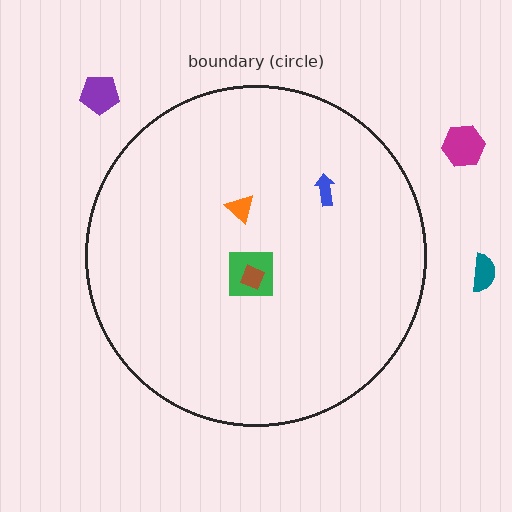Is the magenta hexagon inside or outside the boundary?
Outside.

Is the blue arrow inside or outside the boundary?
Inside.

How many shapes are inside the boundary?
4 inside, 3 outside.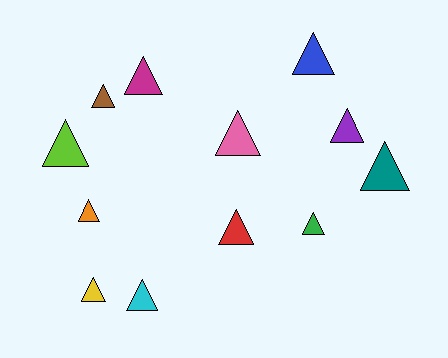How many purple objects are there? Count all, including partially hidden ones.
There is 1 purple object.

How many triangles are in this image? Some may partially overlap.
There are 12 triangles.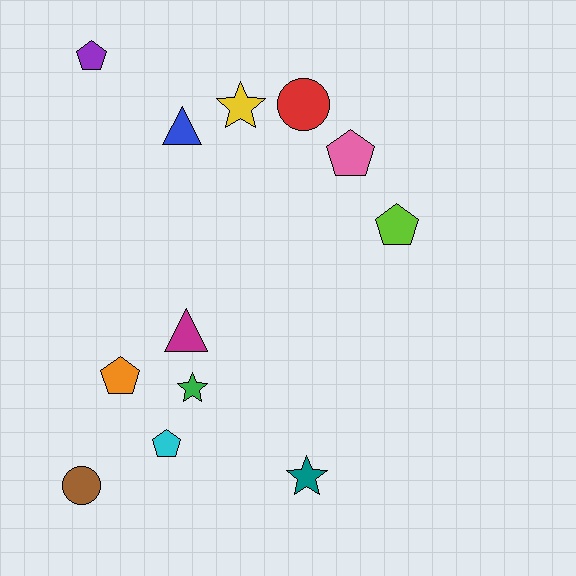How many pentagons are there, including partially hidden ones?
There are 5 pentagons.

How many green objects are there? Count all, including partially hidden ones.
There is 1 green object.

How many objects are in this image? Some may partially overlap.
There are 12 objects.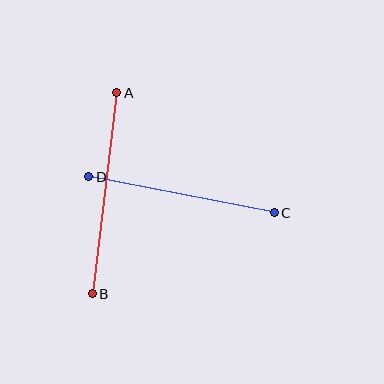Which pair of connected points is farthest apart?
Points A and B are farthest apart.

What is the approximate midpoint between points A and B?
The midpoint is at approximately (105, 193) pixels.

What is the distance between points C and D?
The distance is approximately 189 pixels.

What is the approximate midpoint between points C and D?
The midpoint is at approximately (182, 195) pixels.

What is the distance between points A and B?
The distance is approximately 203 pixels.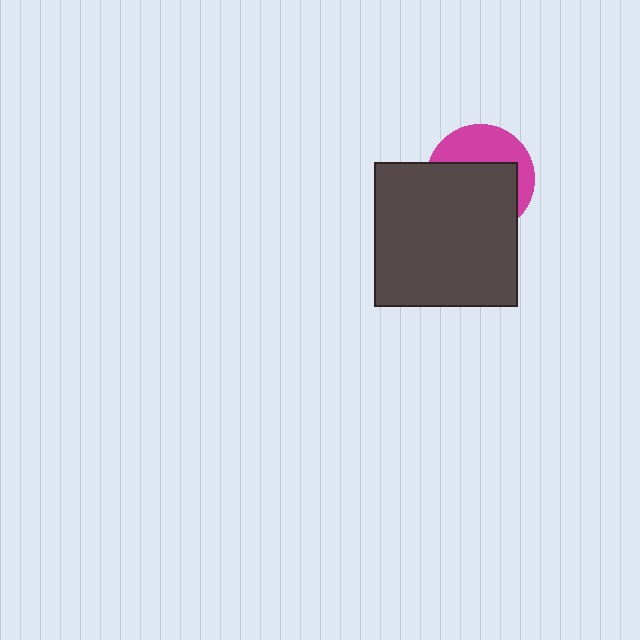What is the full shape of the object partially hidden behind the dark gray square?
The partially hidden object is a magenta circle.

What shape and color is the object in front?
The object in front is a dark gray square.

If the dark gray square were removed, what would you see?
You would see the complete magenta circle.